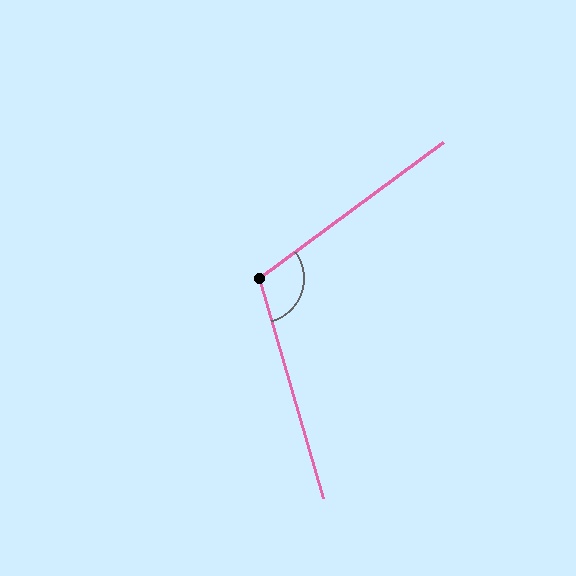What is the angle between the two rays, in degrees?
Approximately 110 degrees.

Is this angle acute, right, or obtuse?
It is obtuse.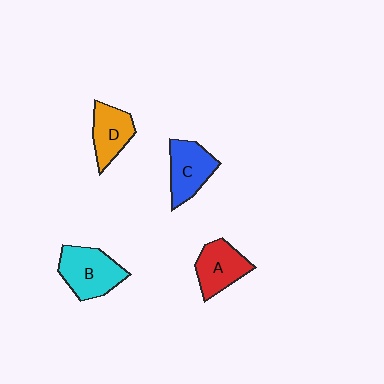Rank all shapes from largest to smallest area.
From largest to smallest: B (cyan), C (blue), A (red), D (orange).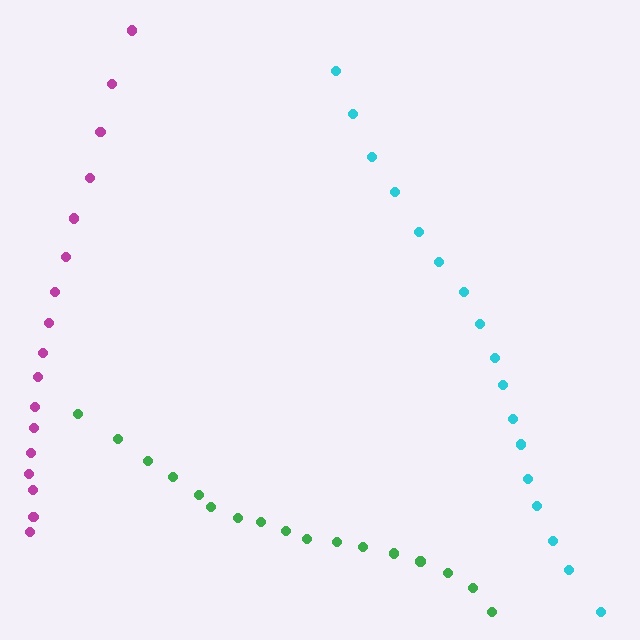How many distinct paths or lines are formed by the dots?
There are 3 distinct paths.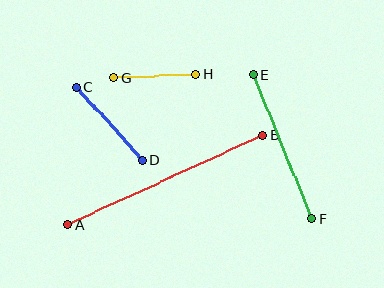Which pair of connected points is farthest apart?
Points A and B are farthest apart.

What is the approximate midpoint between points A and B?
The midpoint is at approximately (165, 180) pixels.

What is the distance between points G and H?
The distance is approximately 82 pixels.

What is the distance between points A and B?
The distance is approximately 214 pixels.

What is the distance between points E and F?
The distance is approximately 155 pixels.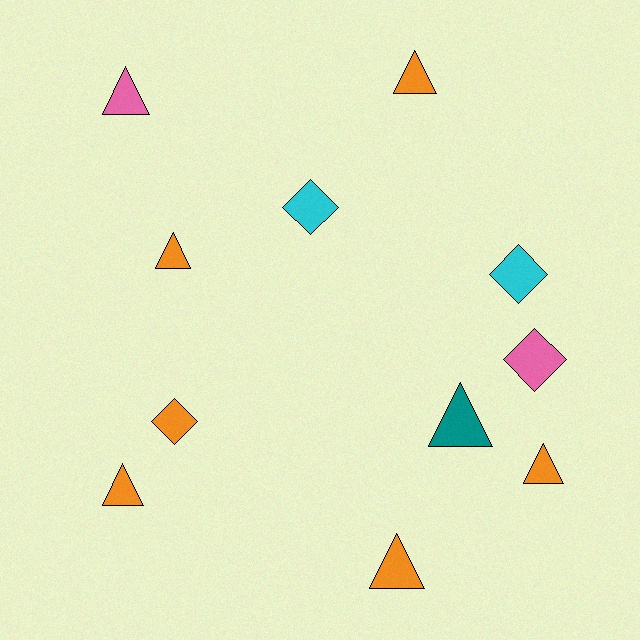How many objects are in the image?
There are 11 objects.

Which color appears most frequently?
Orange, with 6 objects.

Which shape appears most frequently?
Triangle, with 7 objects.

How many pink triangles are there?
There is 1 pink triangle.